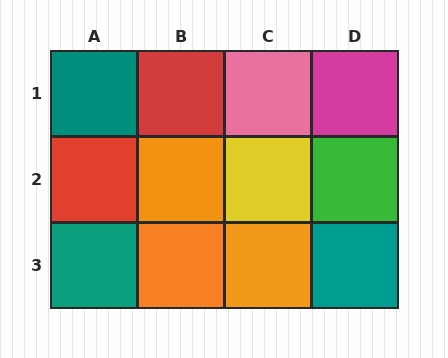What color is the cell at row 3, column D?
Teal.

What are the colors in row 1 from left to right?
Teal, red, pink, magenta.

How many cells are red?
2 cells are red.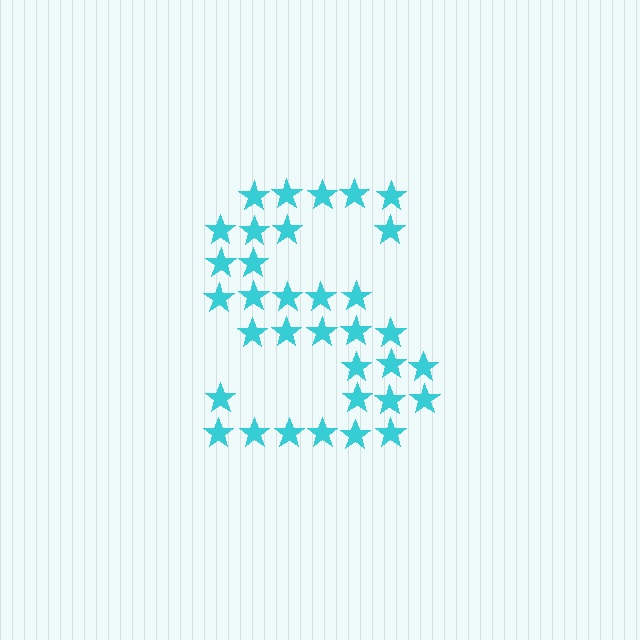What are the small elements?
The small elements are stars.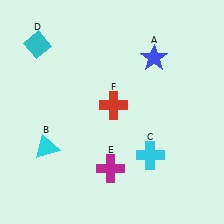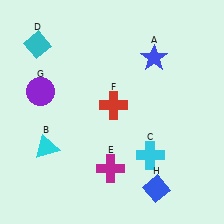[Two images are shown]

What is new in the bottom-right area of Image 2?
A blue diamond (H) was added in the bottom-right area of Image 2.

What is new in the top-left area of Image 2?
A purple circle (G) was added in the top-left area of Image 2.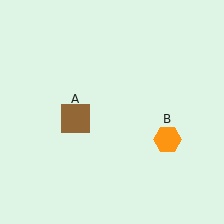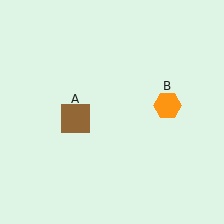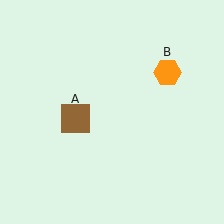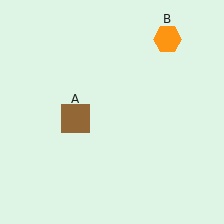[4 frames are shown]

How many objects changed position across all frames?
1 object changed position: orange hexagon (object B).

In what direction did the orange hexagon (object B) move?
The orange hexagon (object B) moved up.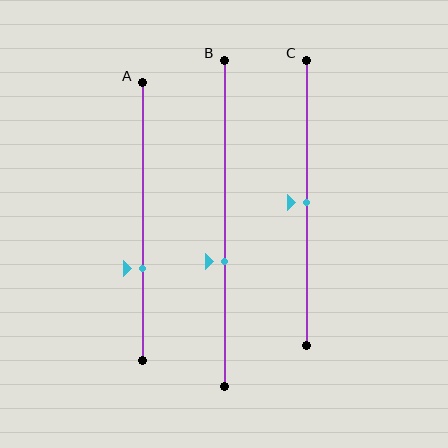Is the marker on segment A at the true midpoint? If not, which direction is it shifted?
No, the marker on segment A is shifted downward by about 17% of the segment length.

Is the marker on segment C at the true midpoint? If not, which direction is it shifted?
Yes, the marker on segment C is at the true midpoint.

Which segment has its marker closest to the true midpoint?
Segment C has its marker closest to the true midpoint.